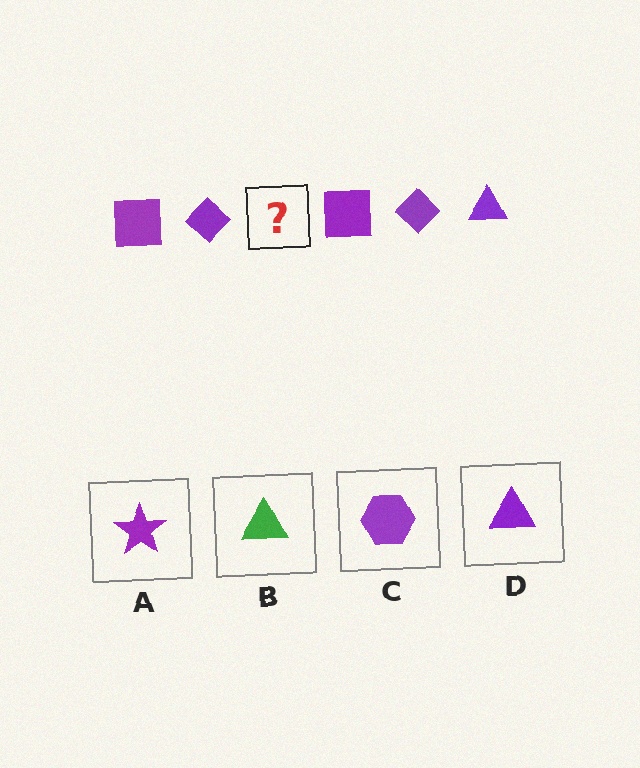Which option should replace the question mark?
Option D.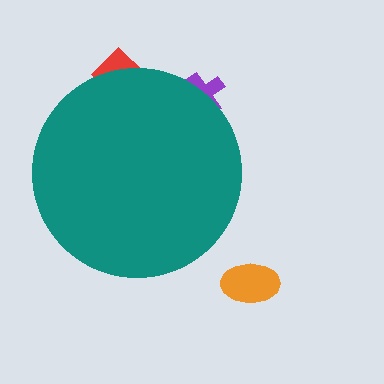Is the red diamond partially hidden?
Yes, the red diamond is partially hidden behind the teal circle.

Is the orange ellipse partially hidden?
No, the orange ellipse is fully visible.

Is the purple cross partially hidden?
Yes, the purple cross is partially hidden behind the teal circle.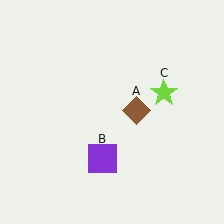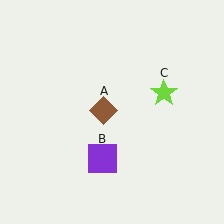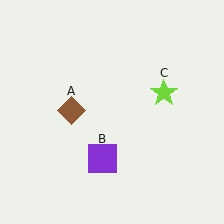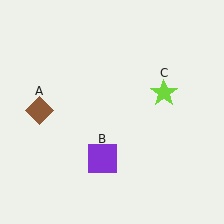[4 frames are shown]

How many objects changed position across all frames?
1 object changed position: brown diamond (object A).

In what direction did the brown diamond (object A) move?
The brown diamond (object A) moved left.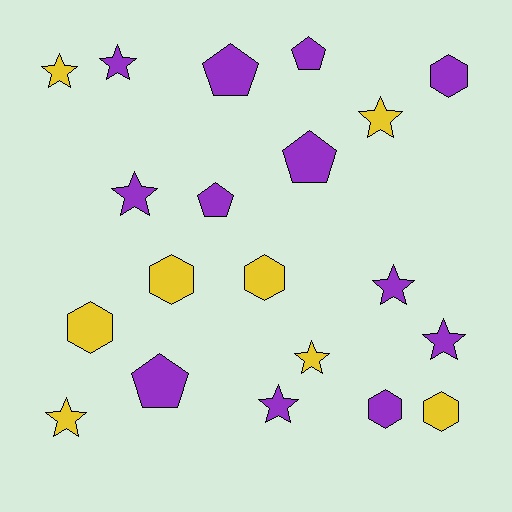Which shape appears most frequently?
Star, with 9 objects.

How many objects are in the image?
There are 20 objects.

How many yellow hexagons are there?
There are 4 yellow hexagons.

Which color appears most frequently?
Purple, with 12 objects.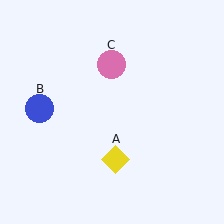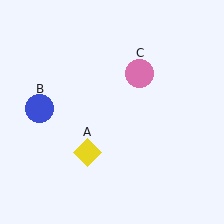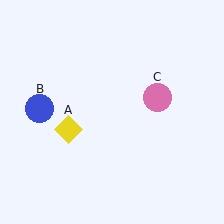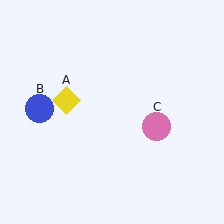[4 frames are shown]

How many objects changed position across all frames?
2 objects changed position: yellow diamond (object A), pink circle (object C).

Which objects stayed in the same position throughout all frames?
Blue circle (object B) remained stationary.